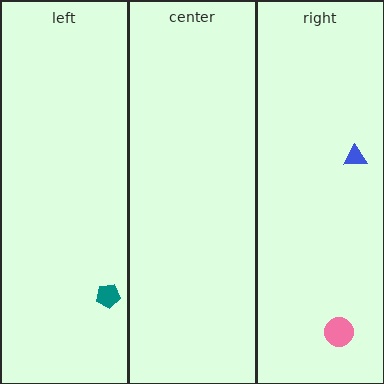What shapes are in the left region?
The teal pentagon.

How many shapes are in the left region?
1.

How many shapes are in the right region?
2.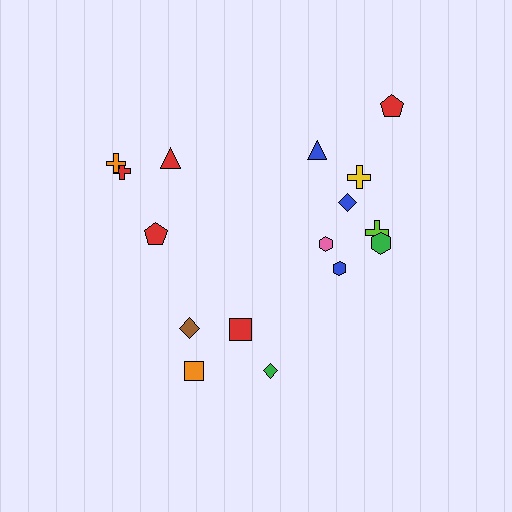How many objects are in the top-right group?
There are 8 objects.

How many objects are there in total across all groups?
There are 16 objects.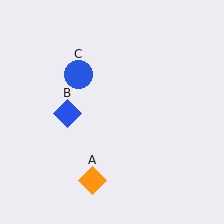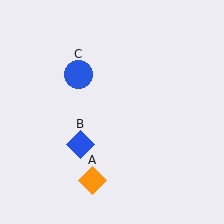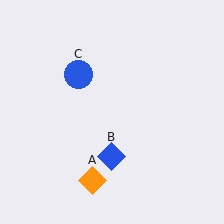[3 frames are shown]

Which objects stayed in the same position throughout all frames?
Orange diamond (object A) and blue circle (object C) remained stationary.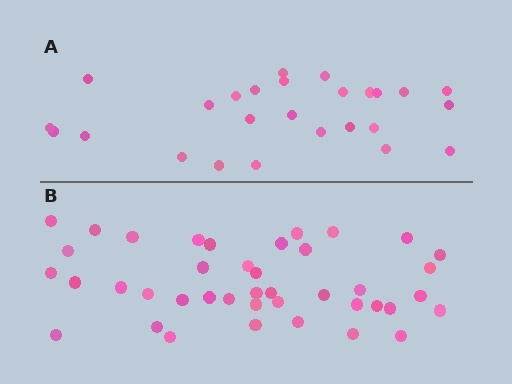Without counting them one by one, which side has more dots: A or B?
Region B (the bottom region) has more dots.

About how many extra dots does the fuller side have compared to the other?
Region B has approximately 15 more dots than region A.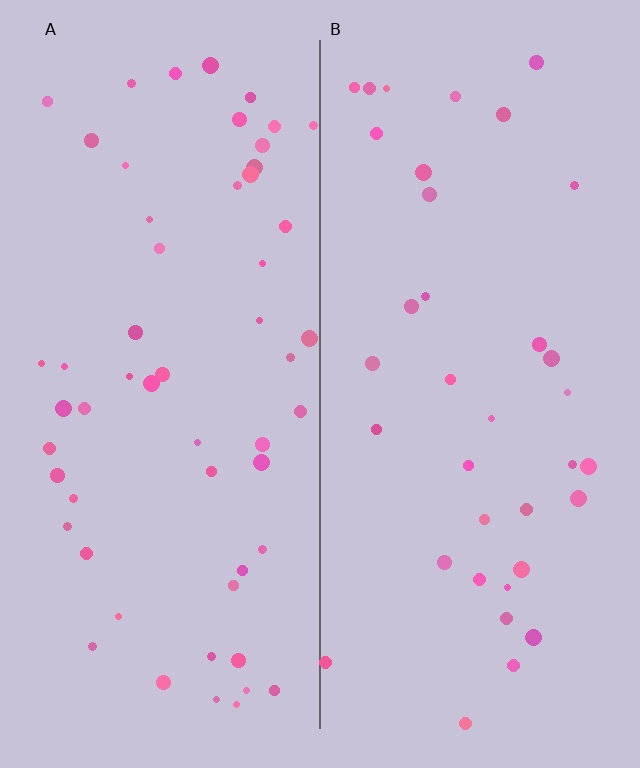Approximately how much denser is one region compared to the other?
Approximately 1.5× — region A over region B.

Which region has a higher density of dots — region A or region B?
A (the left).